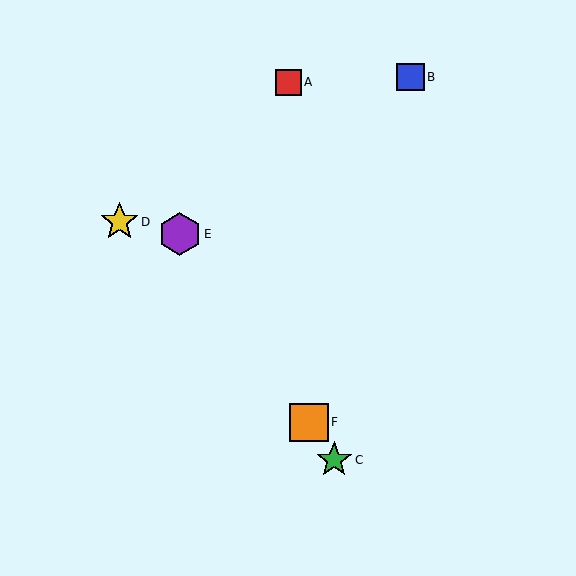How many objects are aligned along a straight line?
3 objects (C, E, F) are aligned along a straight line.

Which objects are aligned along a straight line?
Objects C, E, F are aligned along a straight line.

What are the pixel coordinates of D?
Object D is at (119, 222).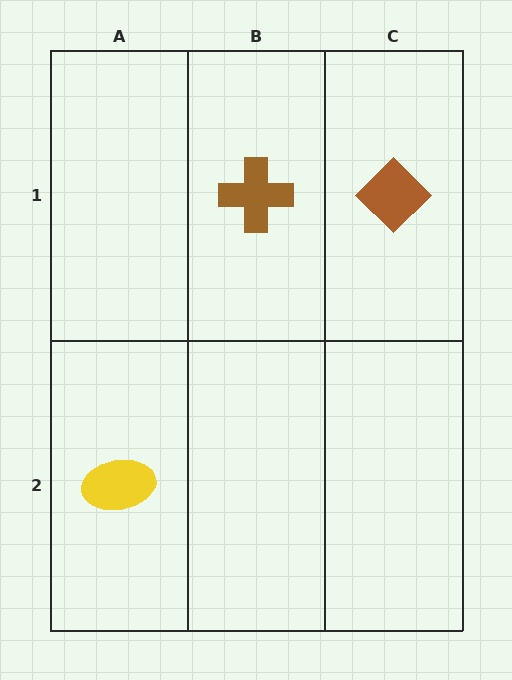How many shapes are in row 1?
2 shapes.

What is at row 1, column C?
A brown diamond.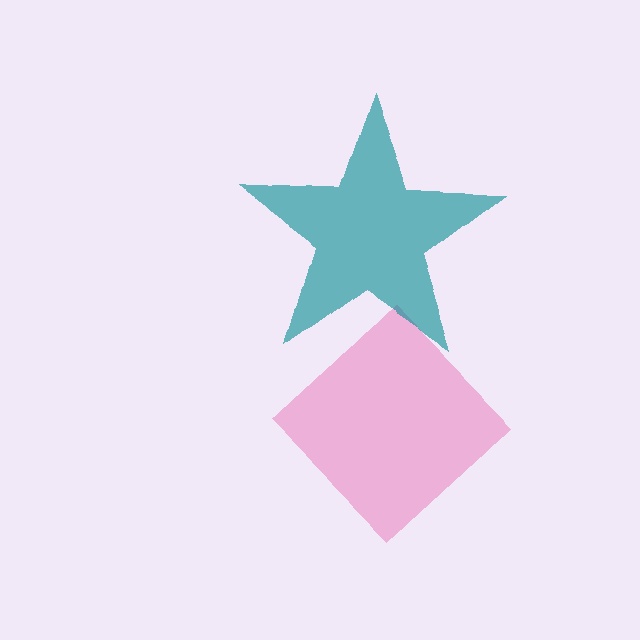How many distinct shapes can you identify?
There are 2 distinct shapes: a pink diamond, a teal star.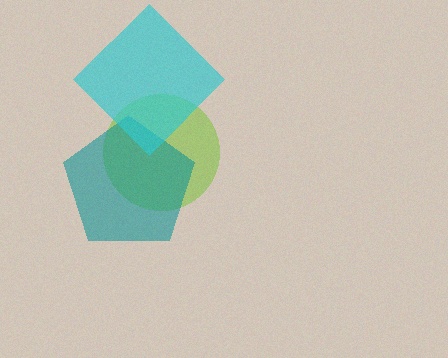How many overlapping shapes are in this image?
There are 3 overlapping shapes in the image.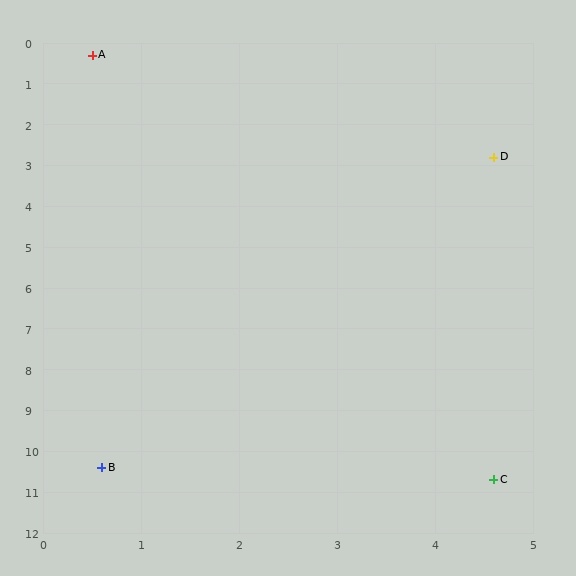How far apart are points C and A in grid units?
Points C and A are about 11.2 grid units apart.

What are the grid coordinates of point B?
Point B is at approximately (0.6, 10.4).